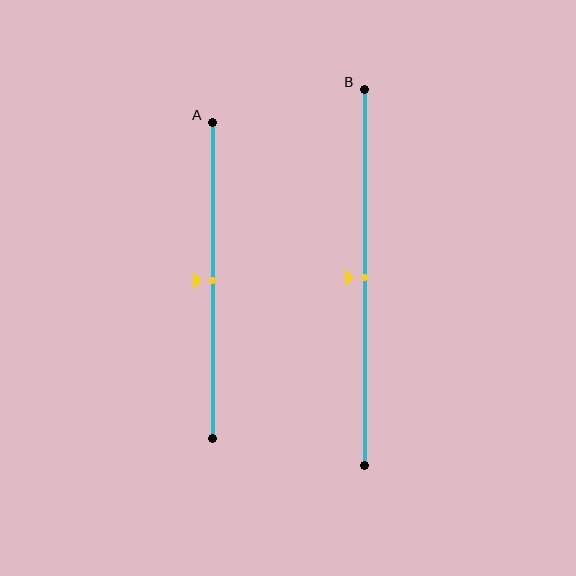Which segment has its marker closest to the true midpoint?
Segment A has its marker closest to the true midpoint.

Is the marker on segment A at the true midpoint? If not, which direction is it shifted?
Yes, the marker on segment A is at the true midpoint.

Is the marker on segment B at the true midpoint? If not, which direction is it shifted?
Yes, the marker on segment B is at the true midpoint.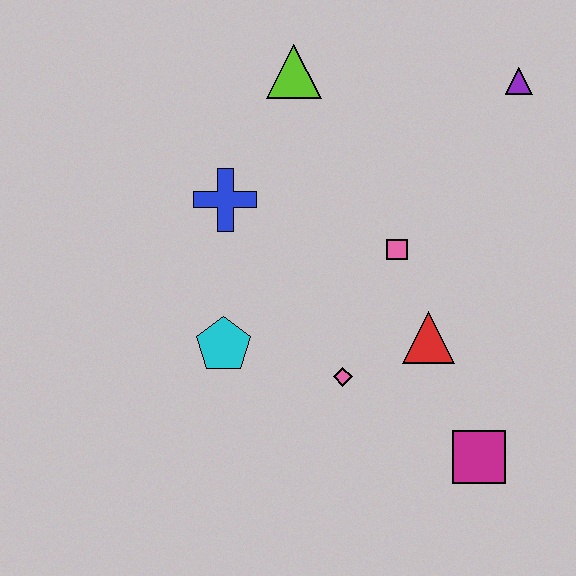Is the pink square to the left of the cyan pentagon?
No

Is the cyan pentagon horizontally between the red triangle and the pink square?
No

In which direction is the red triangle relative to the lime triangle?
The red triangle is below the lime triangle.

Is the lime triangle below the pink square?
No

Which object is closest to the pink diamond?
The red triangle is closest to the pink diamond.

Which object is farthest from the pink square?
The magenta square is farthest from the pink square.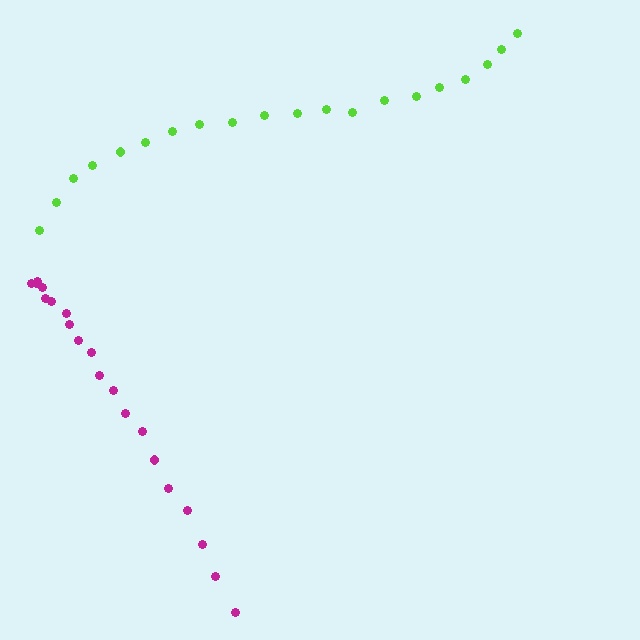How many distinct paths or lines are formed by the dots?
There are 2 distinct paths.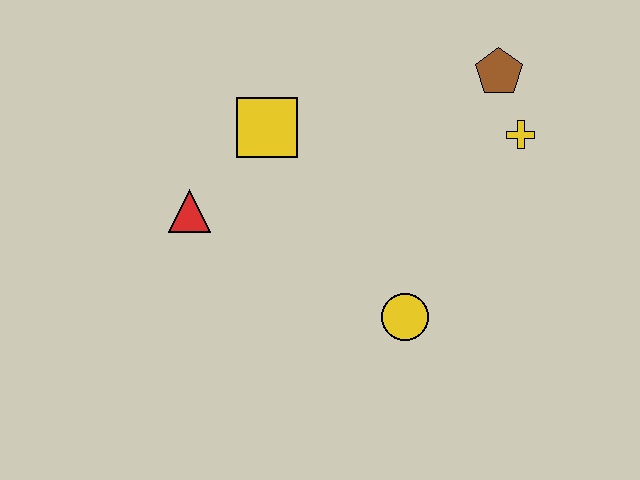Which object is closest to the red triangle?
The yellow square is closest to the red triangle.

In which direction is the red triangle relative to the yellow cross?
The red triangle is to the left of the yellow cross.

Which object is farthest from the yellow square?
The yellow cross is farthest from the yellow square.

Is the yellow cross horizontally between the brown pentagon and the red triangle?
No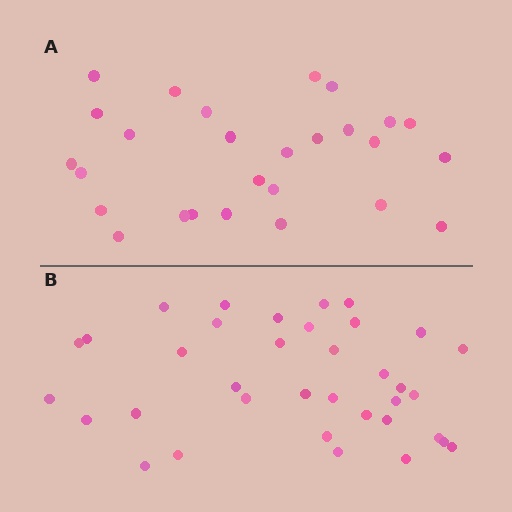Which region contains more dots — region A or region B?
Region B (the bottom region) has more dots.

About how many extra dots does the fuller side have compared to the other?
Region B has roughly 8 or so more dots than region A.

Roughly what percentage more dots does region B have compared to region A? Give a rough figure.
About 35% more.